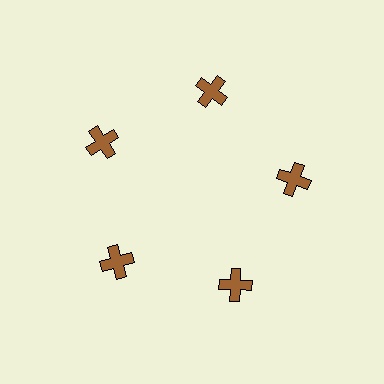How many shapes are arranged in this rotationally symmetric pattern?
There are 5 shapes, arranged in 5 groups of 1.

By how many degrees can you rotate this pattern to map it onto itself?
The pattern maps onto itself every 72 degrees of rotation.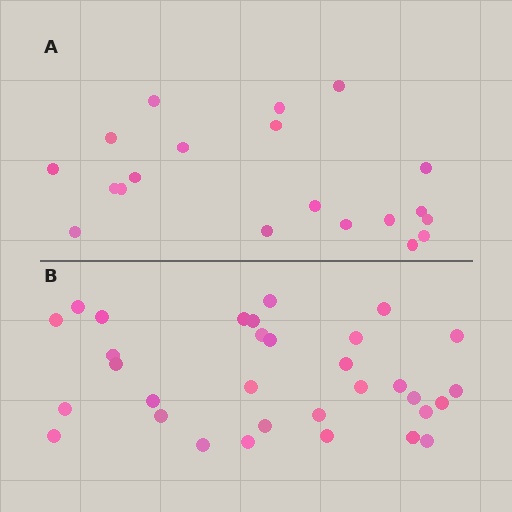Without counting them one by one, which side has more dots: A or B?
Region B (the bottom region) has more dots.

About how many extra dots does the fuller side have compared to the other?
Region B has roughly 12 or so more dots than region A.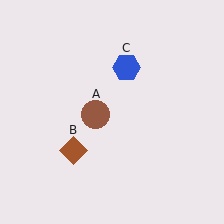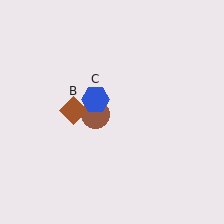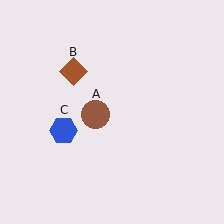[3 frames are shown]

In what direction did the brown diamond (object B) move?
The brown diamond (object B) moved up.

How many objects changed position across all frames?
2 objects changed position: brown diamond (object B), blue hexagon (object C).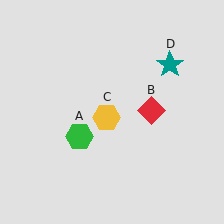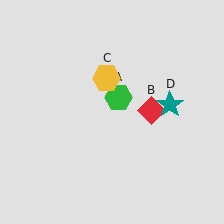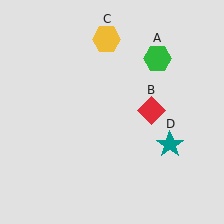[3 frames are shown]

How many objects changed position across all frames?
3 objects changed position: green hexagon (object A), yellow hexagon (object C), teal star (object D).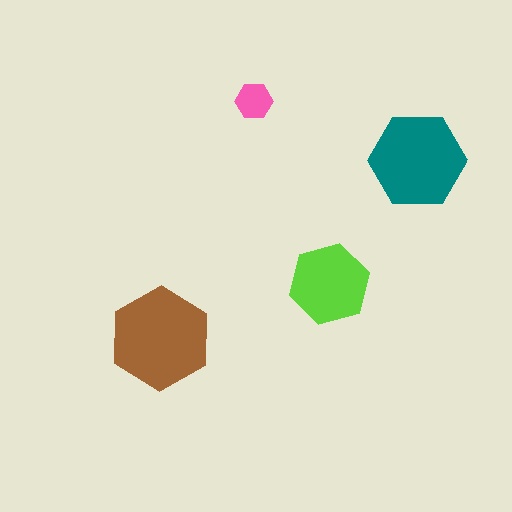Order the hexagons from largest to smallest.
the brown one, the teal one, the lime one, the pink one.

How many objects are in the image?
There are 4 objects in the image.